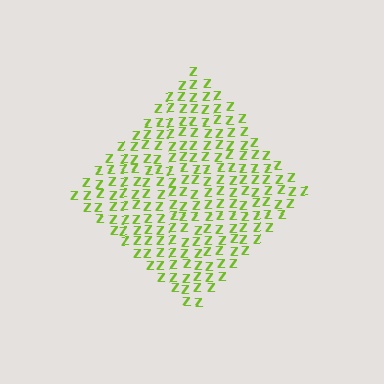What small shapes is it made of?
It is made of small letter Z's.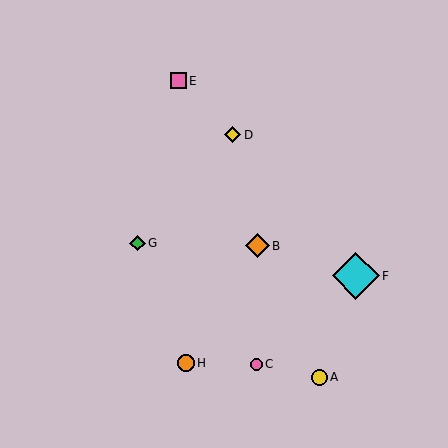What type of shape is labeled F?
Shape F is a cyan diamond.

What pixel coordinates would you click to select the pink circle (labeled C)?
Click at (256, 364) to select the pink circle C.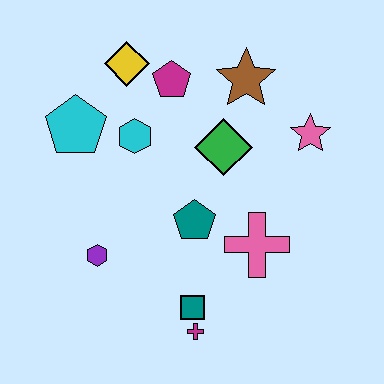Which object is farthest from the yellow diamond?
The magenta cross is farthest from the yellow diamond.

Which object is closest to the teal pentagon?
The pink cross is closest to the teal pentagon.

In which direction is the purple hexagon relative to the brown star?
The purple hexagon is below the brown star.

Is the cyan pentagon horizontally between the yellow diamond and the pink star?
No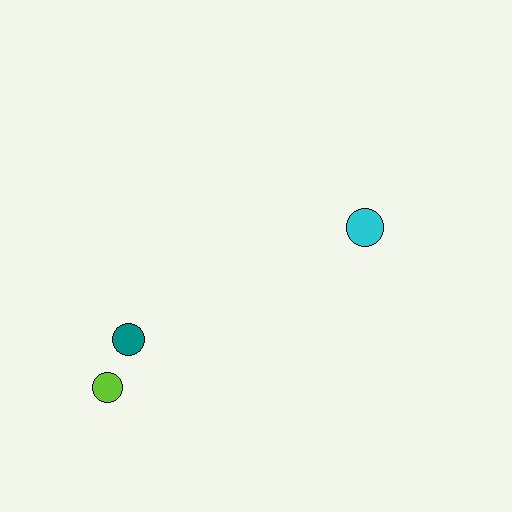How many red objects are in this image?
There are no red objects.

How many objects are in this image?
There are 3 objects.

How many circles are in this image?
There are 3 circles.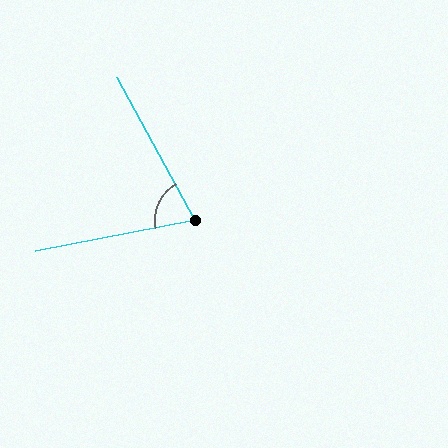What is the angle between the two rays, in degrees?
Approximately 72 degrees.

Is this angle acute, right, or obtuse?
It is acute.